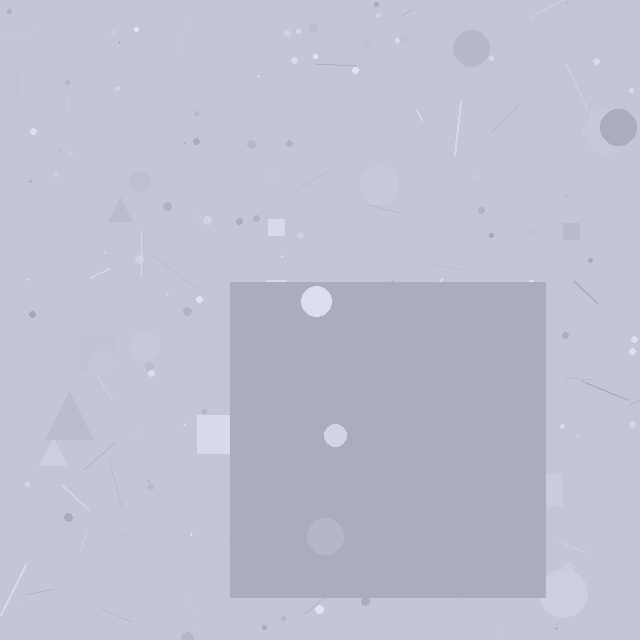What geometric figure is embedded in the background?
A square is embedded in the background.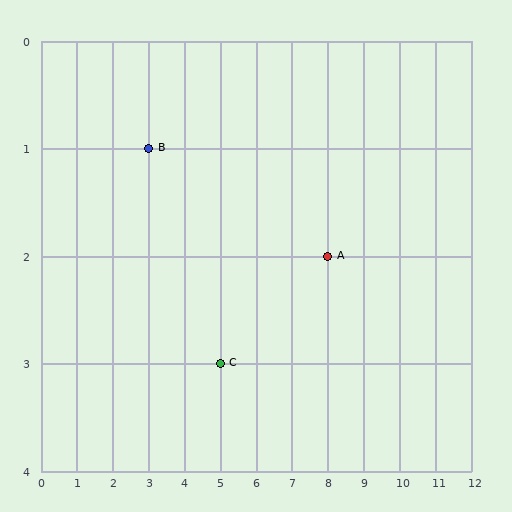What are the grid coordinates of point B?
Point B is at grid coordinates (3, 1).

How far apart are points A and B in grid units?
Points A and B are 5 columns and 1 row apart (about 5.1 grid units diagonally).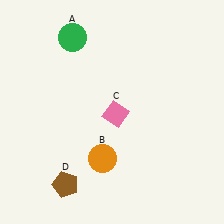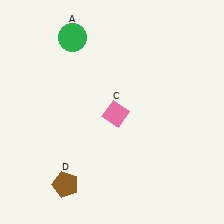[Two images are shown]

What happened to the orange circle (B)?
The orange circle (B) was removed in Image 2. It was in the bottom-left area of Image 1.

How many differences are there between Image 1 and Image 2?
There is 1 difference between the two images.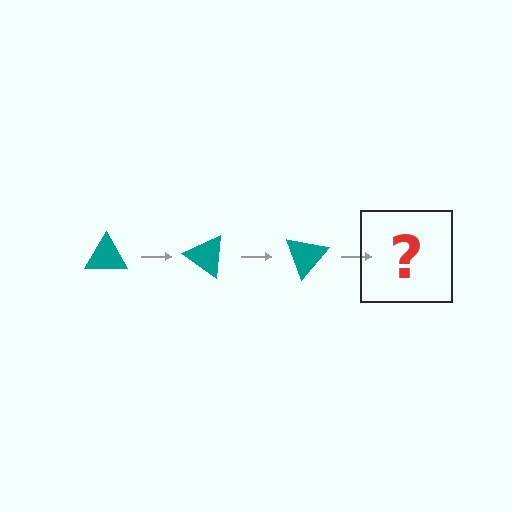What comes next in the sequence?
The next element should be a teal triangle rotated 105 degrees.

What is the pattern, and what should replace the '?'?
The pattern is that the triangle rotates 35 degrees each step. The '?' should be a teal triangle rotated 105 degrees.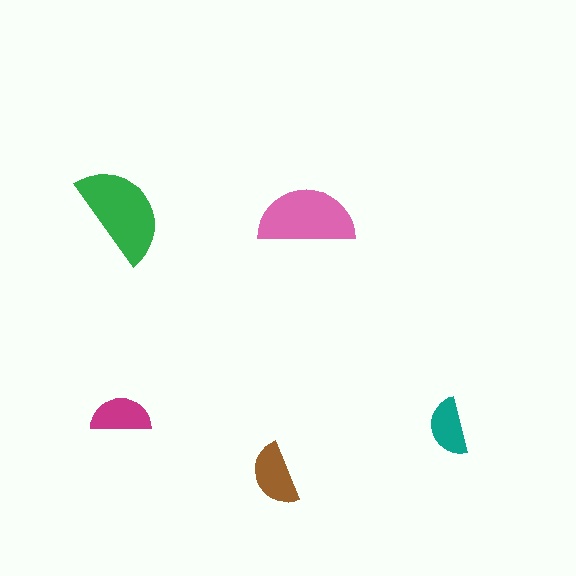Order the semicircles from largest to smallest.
the green one, the pink one, the brown one, the magenta one, the teal one.